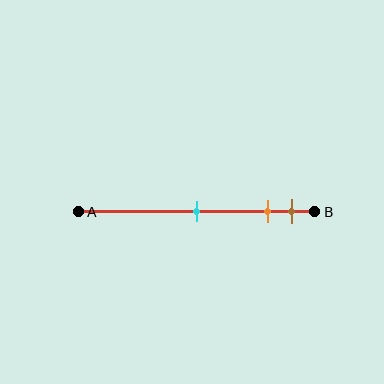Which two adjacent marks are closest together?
The orange and brown marks are the closest adjacent pair.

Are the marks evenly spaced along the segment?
No, the marks are not evenly spaced.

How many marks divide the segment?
There are 3 marks dividing the segment.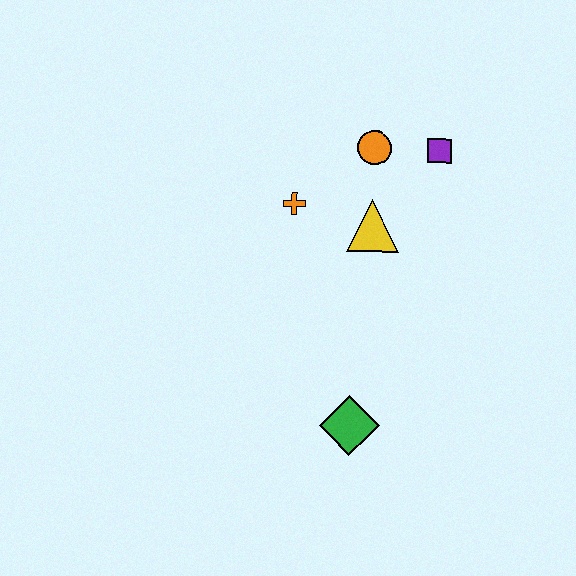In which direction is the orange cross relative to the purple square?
The orange cross is to the left of the purple square.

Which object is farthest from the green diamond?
The purple square is farthest from the green diamond.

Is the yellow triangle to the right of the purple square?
No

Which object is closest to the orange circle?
The purple square is closest to the orange circle.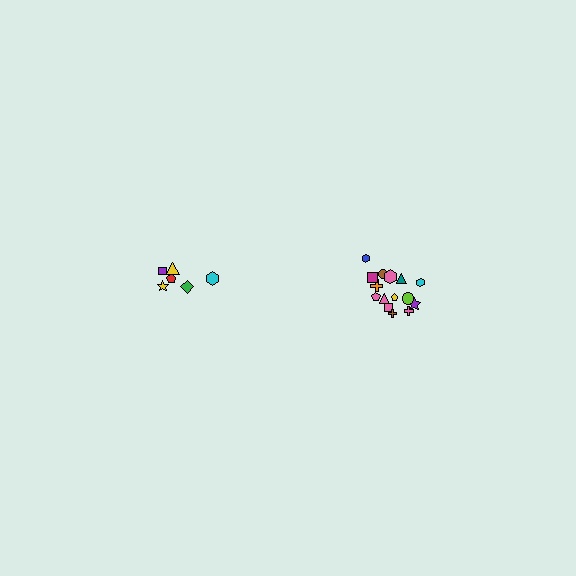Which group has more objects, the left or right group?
The right group.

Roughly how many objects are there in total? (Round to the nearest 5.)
Roughly 20 objects in total.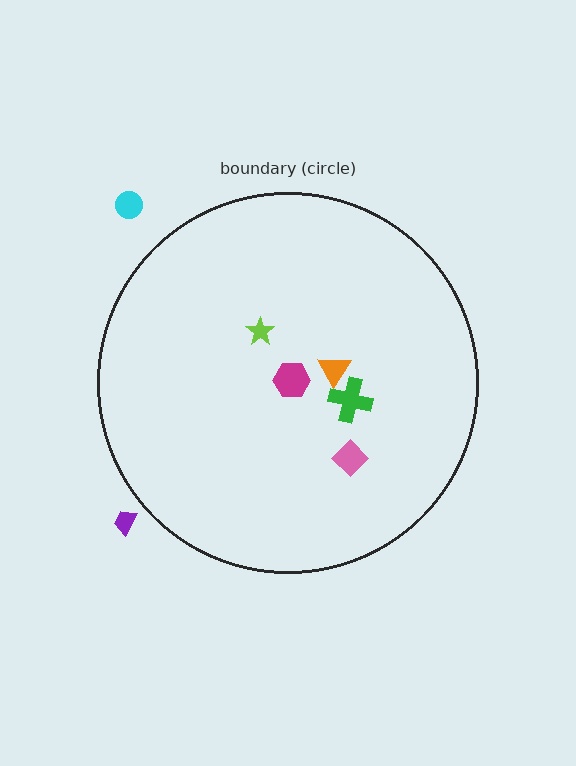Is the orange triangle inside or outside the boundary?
Inside.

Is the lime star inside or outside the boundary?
Inside.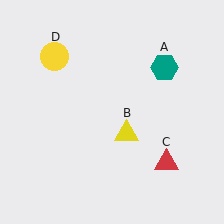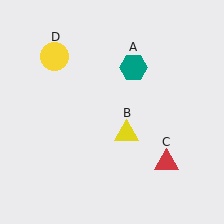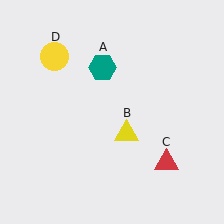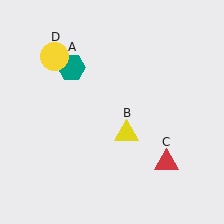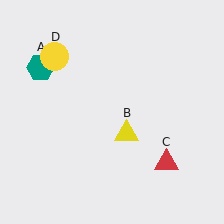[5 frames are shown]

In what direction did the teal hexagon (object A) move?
The teal hexagon (object A) moved left.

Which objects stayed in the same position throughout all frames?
Yellow triangle (object B) and red triangle (object C) and yellow circle (object D) remained stationary.